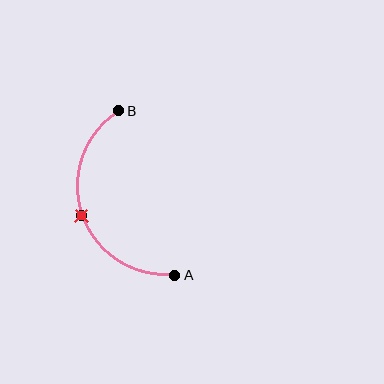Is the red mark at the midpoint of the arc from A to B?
Yes. The red mark lies on the arc at equal arc-length from both A and B — it is the arc midpoint.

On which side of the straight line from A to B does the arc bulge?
The arc bulges to the left of the straight line connecting A and B.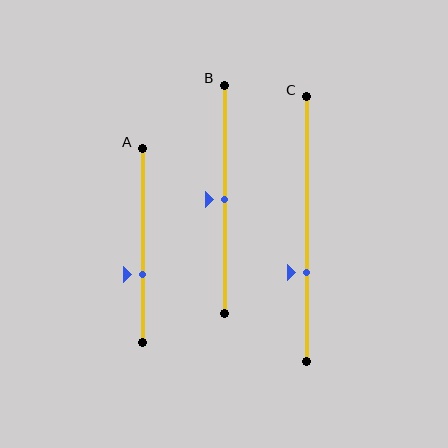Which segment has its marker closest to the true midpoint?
Segment B has its marker closest to the true midpoint.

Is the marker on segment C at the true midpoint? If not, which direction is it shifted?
No, the marker on segment C is shifted downward by about 16% of the segment length.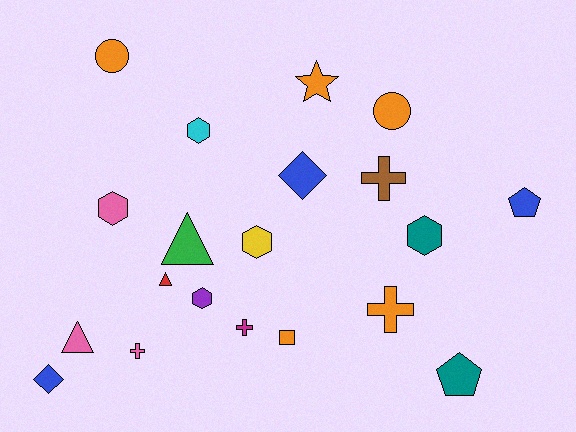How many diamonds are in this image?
There are 2 diamonds.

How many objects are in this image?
There are 20 objects.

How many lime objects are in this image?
There are no lime objects.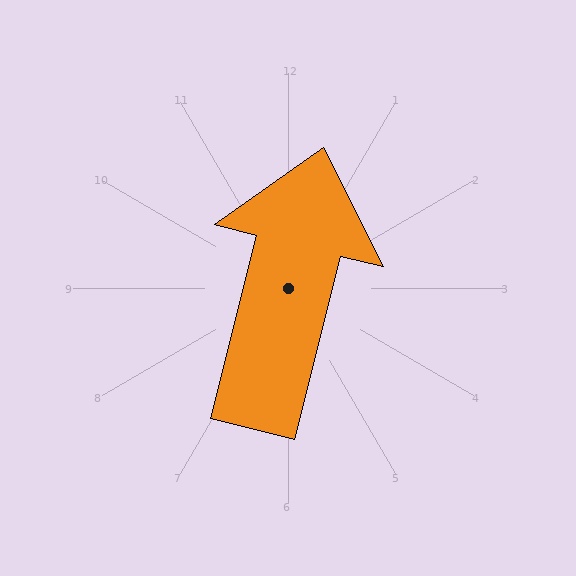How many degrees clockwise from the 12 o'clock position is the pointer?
Approximately 14 degrees.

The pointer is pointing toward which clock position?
Roughly 12 o'clock.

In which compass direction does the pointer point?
North.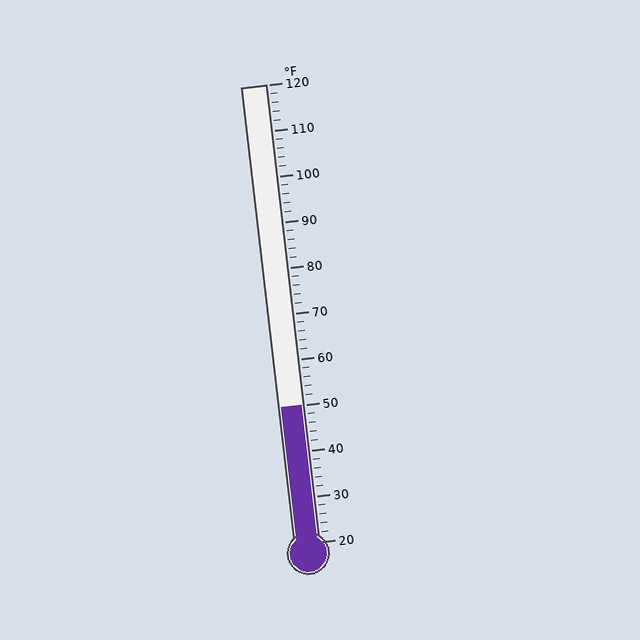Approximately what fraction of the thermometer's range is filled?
The thermometer is filled to approximately 30% of its range.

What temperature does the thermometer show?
The thermometer shows approximately 50°F.